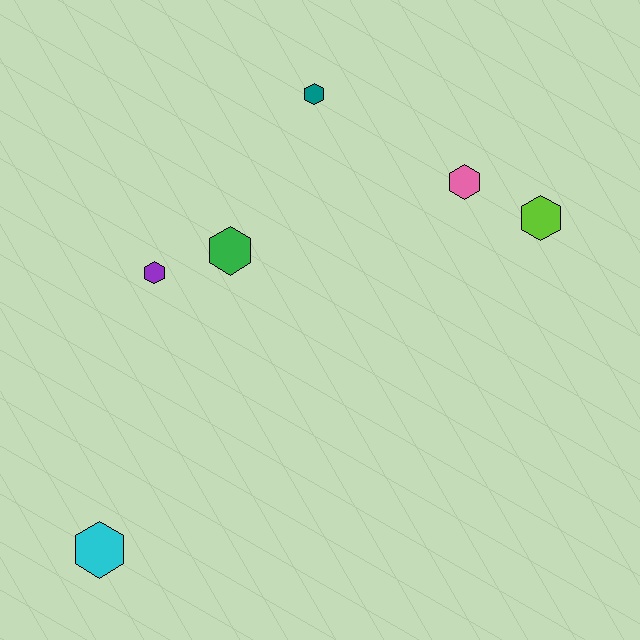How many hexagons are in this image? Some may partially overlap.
There are 6 hexagons.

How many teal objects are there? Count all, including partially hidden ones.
There is 1 teal object.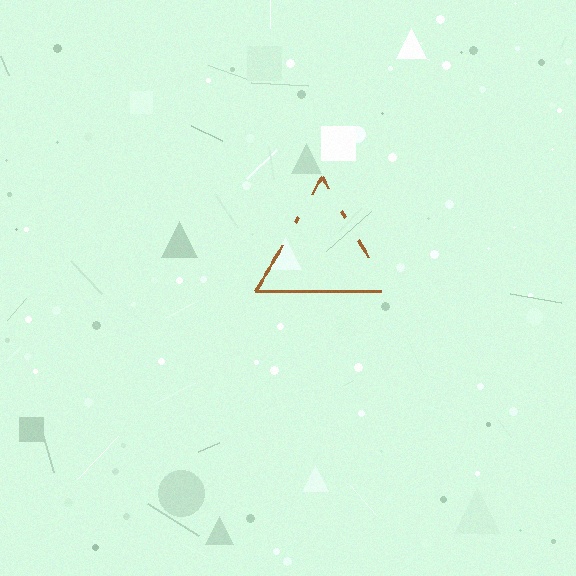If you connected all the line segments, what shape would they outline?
They would outline a triangle.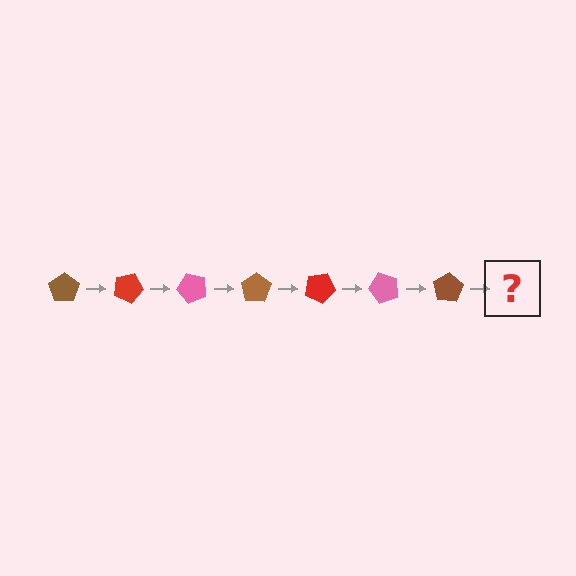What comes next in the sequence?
The next element should be a red pentagon, rotated 175 degrees from the start.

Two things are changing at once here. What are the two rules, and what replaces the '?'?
The two rules are that it rotates 25 degrees each step and the color cycles through brown, red, and pink. The '?' should be a red pentagon, rotated 175 degrees from the start.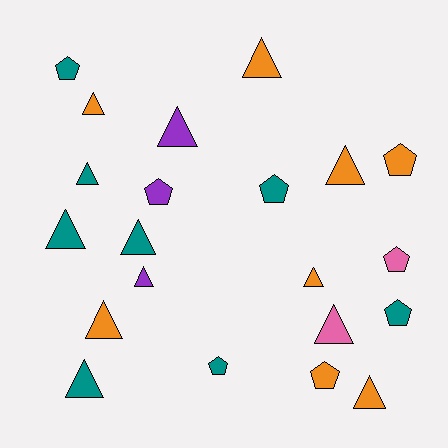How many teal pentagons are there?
There are 4 teal pentagons.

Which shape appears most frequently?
Triangle, with 13 objects.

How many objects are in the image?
There are 21 objects.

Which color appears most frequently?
Teal, with 8 objects.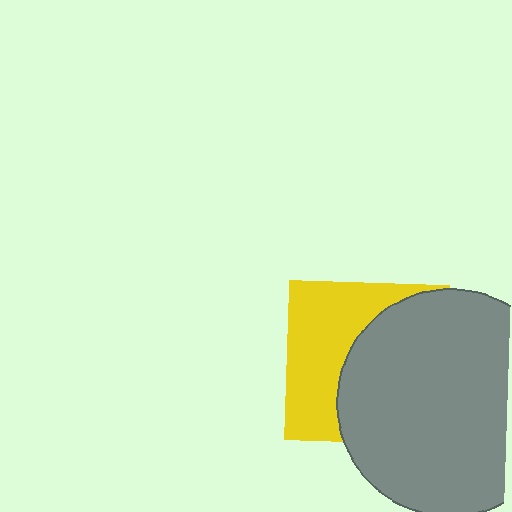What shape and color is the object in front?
The object in front is a gray circle.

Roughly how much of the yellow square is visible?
A small part of it is visible (roughly 44%).